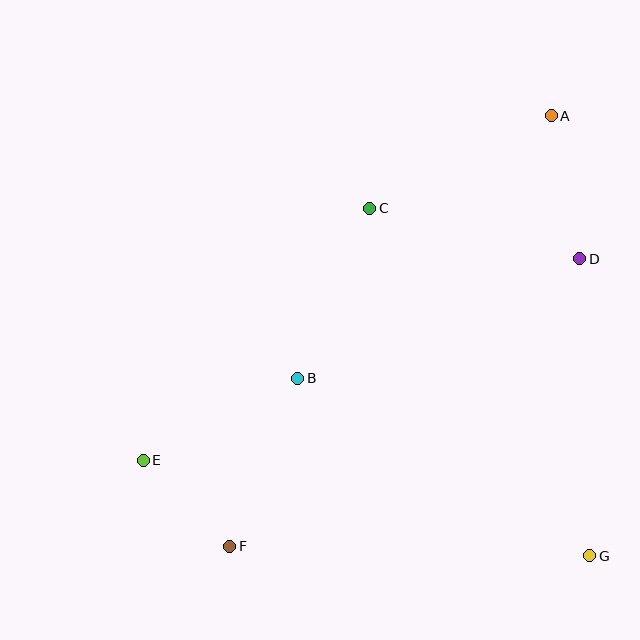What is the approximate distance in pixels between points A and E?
The distance between A and E is approximately 534 pixels.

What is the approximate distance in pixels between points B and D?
The distance between B and D is approximately 306 pixels.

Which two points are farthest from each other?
Points A and F are farthest from each other.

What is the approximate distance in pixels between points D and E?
The distance between D and E is approximately 481 pixels.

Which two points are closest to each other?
Points E and F are closest to each other.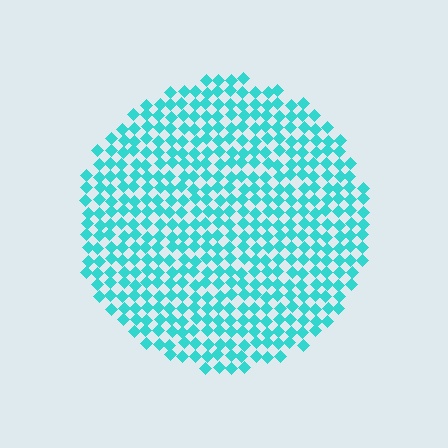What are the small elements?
The small elements are diamonds.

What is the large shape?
The large shape is a circle.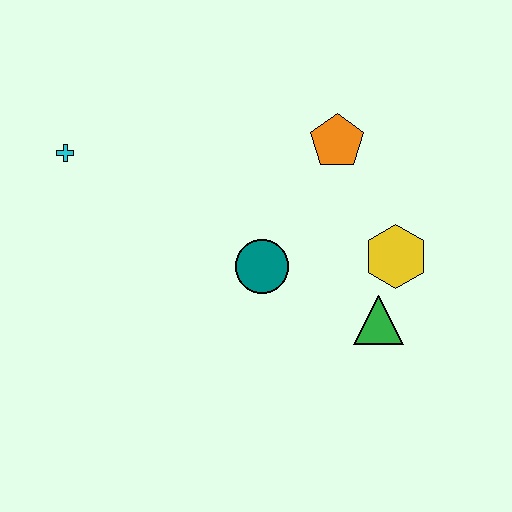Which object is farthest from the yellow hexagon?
The cyan cross is farthest from the yellow hexagon.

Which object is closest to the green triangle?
The yellow hexagon is closest to the green triangle.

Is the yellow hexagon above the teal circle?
Yes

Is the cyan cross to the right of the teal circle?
No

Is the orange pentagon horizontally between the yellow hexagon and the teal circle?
Yes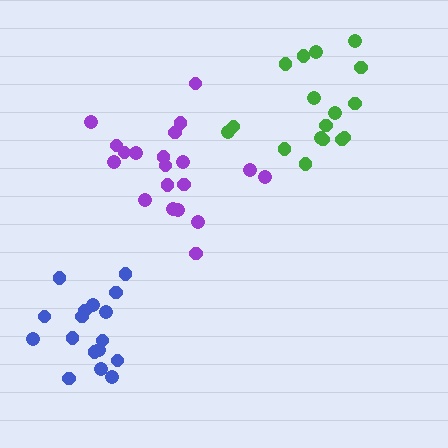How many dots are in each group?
Group 1: 20 dots, Group 2: 17 dots, Group 3: 17 dots (54 total).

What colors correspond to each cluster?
The clusters are colored: purple, green, blue.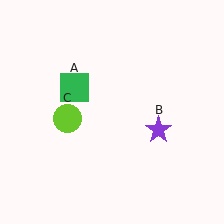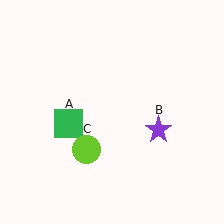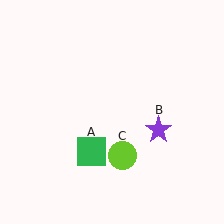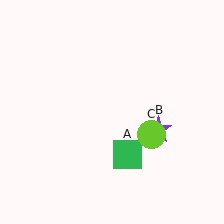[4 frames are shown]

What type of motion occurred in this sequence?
The green square (object A), lime circle (object C) rotated counterclockwise around the center of the scene.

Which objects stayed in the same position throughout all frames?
Purple star (object B) remained stationary.